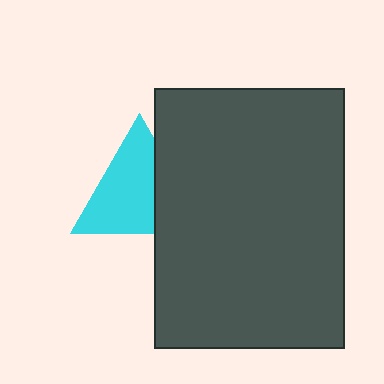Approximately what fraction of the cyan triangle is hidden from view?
Roughly 32% of the cyan triangle is hidden behind the dark gray rectangle.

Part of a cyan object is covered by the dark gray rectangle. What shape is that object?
It is a triangle.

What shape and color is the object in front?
The object in front is a dark gray rectangle.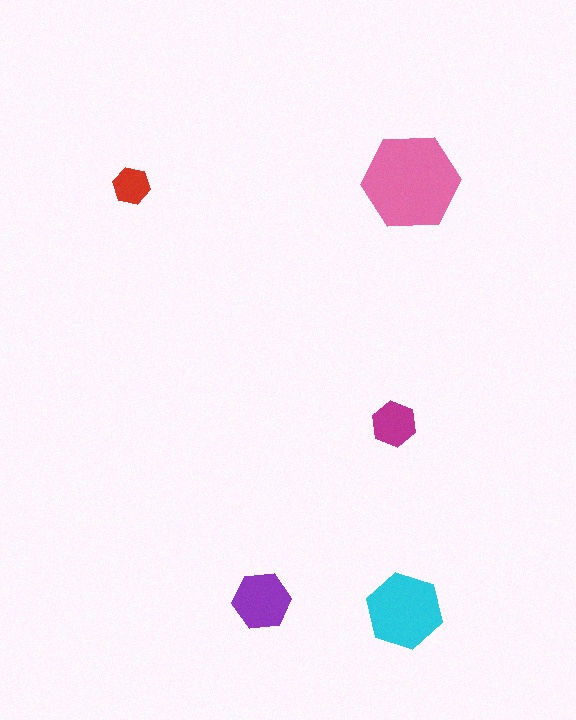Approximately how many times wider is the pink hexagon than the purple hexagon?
About 1.5 times wider.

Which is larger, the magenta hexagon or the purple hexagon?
The purple one.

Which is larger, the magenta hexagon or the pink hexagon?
The pink one.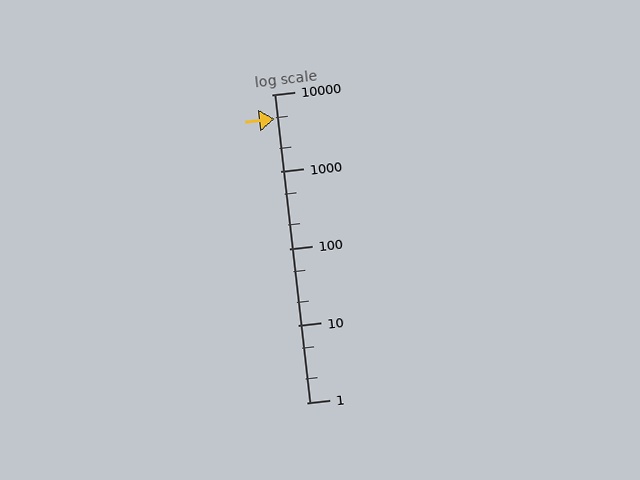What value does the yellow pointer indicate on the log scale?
The pointer indicates approximately 4800.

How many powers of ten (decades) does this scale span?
The scale spans 4 decades, from 1 to 10000.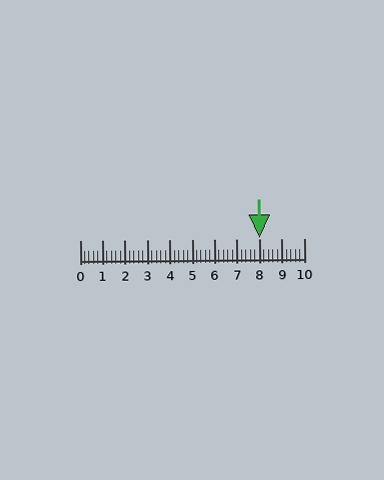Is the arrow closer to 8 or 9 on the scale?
The arrow is closer to 8.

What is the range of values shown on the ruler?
The ruler shows values from 0 to 10.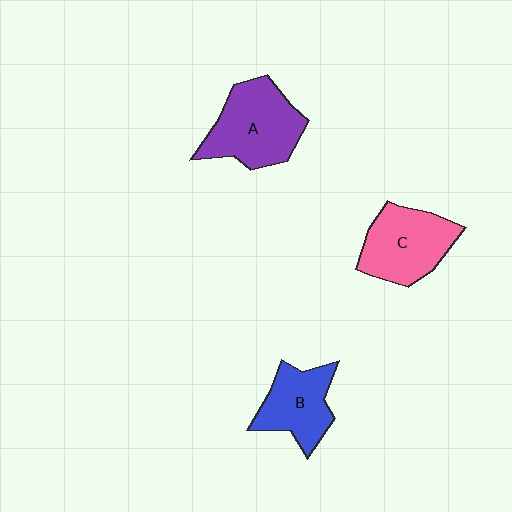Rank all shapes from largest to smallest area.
From largest to smallest: A (purple), C (pink), B (blue).